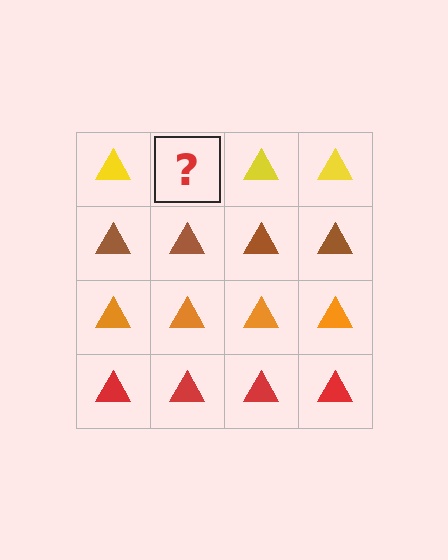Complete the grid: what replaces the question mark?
The question mark should be replaced with a yellow triangle.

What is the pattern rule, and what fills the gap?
The rule is that each row has a consistent color. The gap should be filled with a yellow triangle.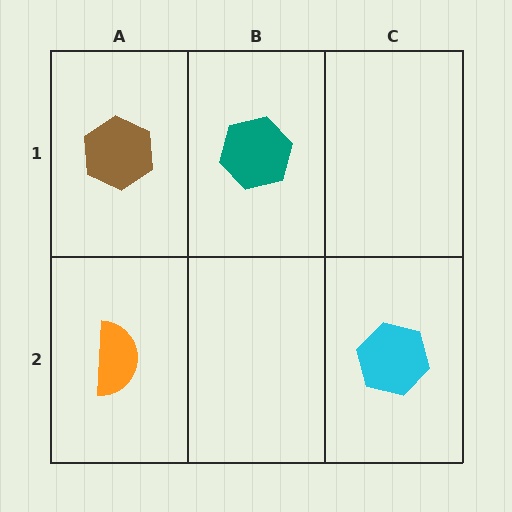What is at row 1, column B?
A teal hexagon.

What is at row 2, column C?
A cyan hexagon.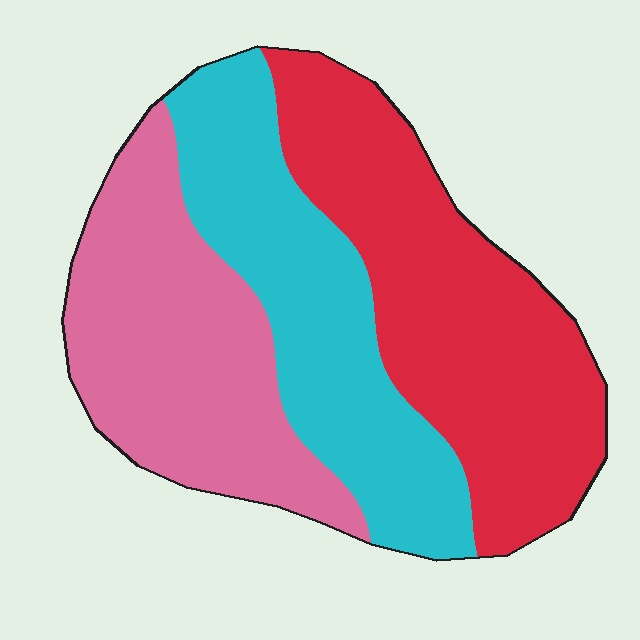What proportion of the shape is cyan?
Cyan covers about 30% of the shape.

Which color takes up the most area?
Red, at roughly 40%.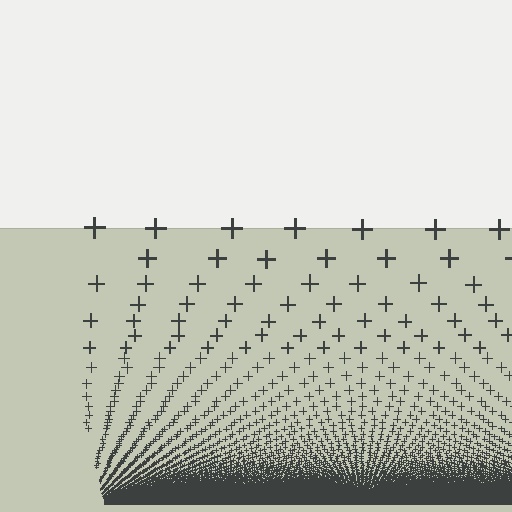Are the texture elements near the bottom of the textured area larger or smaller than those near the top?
Smaller. The gradient is inverted — elements near the bottom are smaller and denser.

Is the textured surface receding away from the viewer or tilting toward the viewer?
The surface appears to tilt toward the viewer. Texture elements get larger and sparser toward the top.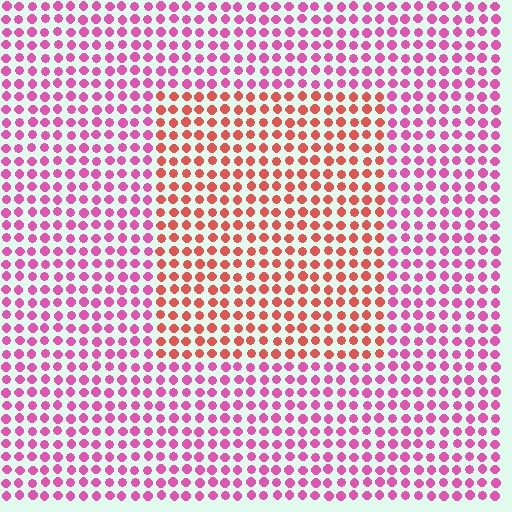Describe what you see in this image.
The image is filled with small pink elements in a uniform arrangement. A rectangle-shaped region is visible where the elements are tinted to a slightly different hue, forming a subtle color boundary.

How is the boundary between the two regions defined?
The boundary is defined purely by a slight shift in hue (about 40 degrees). Spacing, size, and orientation are identical on both sides.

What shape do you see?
I see a rectangle.